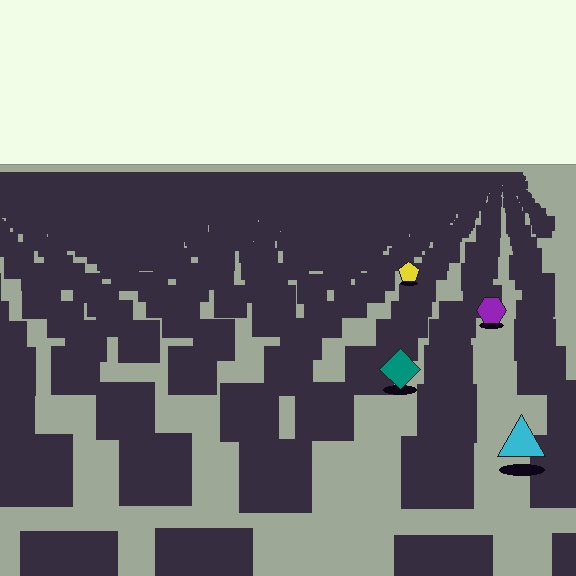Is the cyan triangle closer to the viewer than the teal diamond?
Yes. The cyan triangle is closer — you can tell from the texture gradient: the ground texture is coarser near it.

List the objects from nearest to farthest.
From nearest to farthest: the cyan triangle, the teal diamond, the purple hexagon, the yellow pentagon.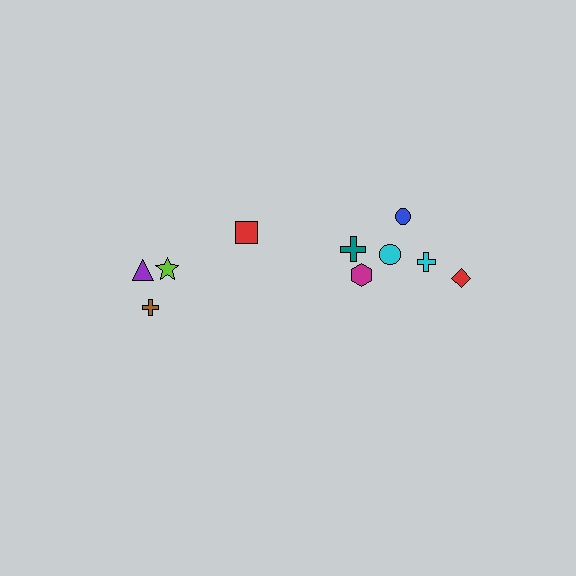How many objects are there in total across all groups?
There are 10 objects.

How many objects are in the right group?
There are 6 objects.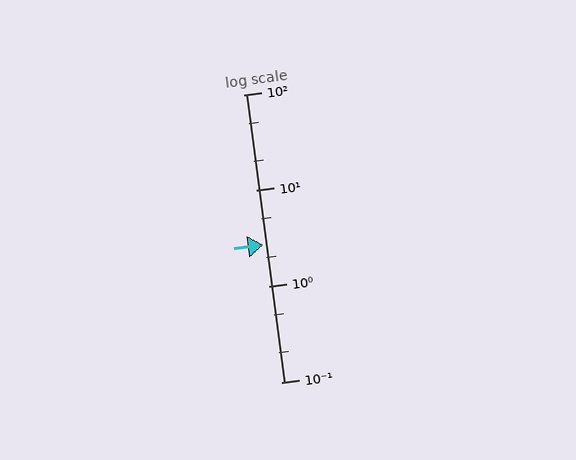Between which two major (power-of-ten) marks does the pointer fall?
The pointer is between 1 and 10.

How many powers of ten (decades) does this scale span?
The scale spans 3 decades, from 0.1 to 100.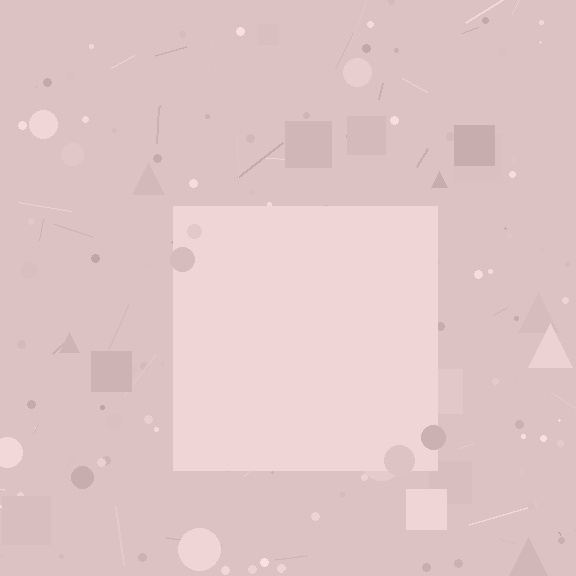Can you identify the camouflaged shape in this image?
The camouflaged shape is a square.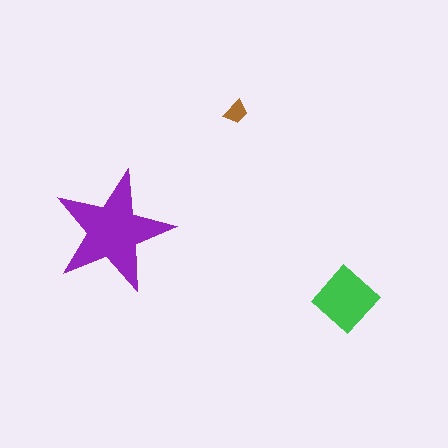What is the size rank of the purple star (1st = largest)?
1st.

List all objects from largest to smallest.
The purple star, the green diamond, the brown trapezoid.